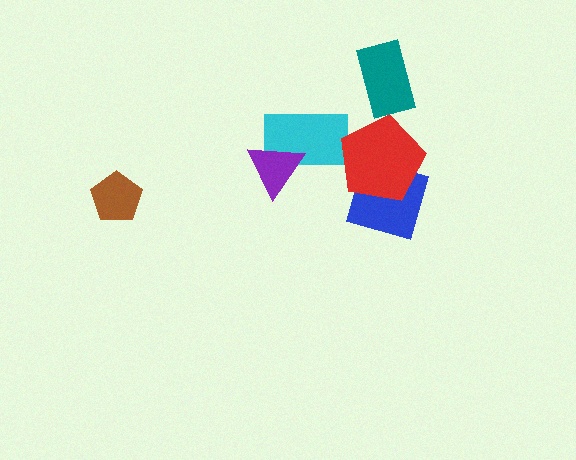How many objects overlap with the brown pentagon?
0 objects overlap with the brown pentagon.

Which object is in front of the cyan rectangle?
The purple triangle is in front of the cyan rectangle.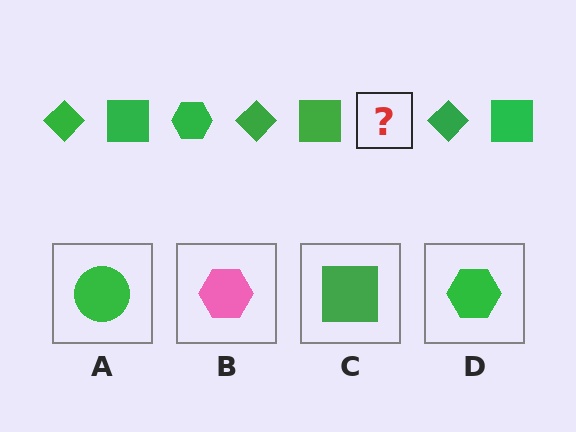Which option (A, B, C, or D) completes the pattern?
D.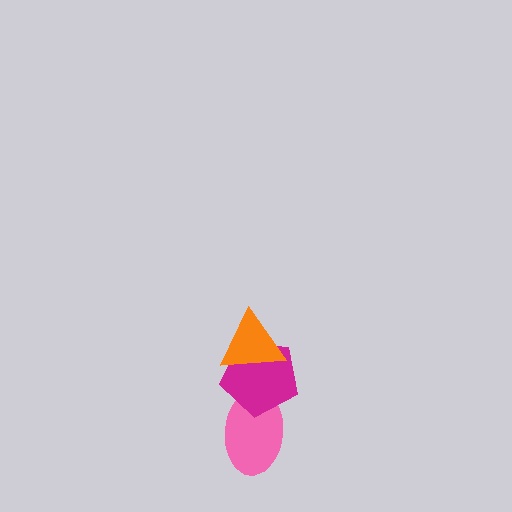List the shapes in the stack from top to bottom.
From top to bottom: the orange triangle, the magenta pentagon, the pink ellipse.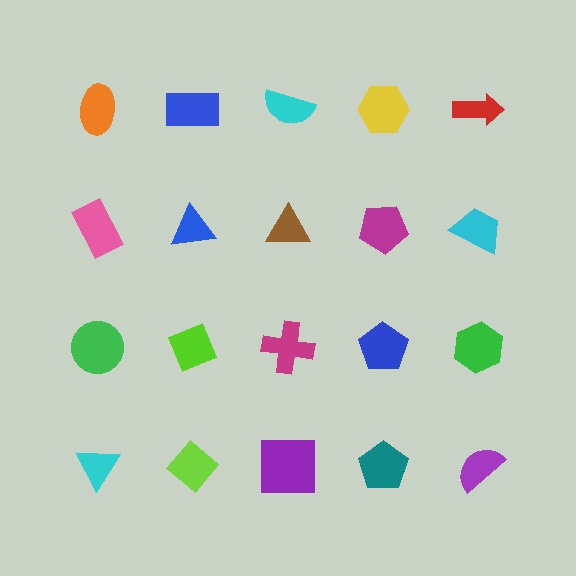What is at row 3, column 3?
A magenta cross.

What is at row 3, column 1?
A green circle.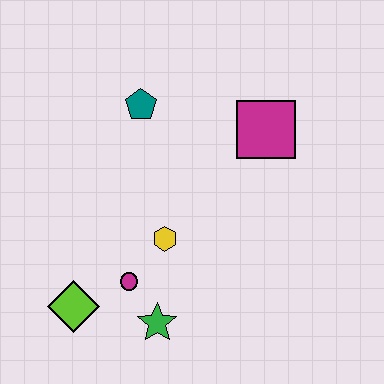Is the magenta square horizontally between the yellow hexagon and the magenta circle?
No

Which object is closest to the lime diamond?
The magenta circle is closest to the lime diamond.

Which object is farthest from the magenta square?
The lime diamond is farthest from the magenta square.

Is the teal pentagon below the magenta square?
No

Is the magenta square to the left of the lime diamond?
No